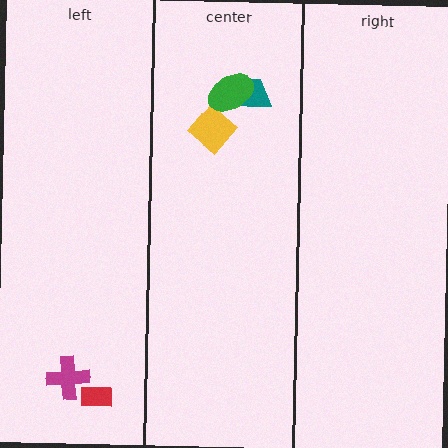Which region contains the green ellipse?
The center region.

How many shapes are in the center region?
3.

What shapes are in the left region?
The red rectangle, the magenta cross.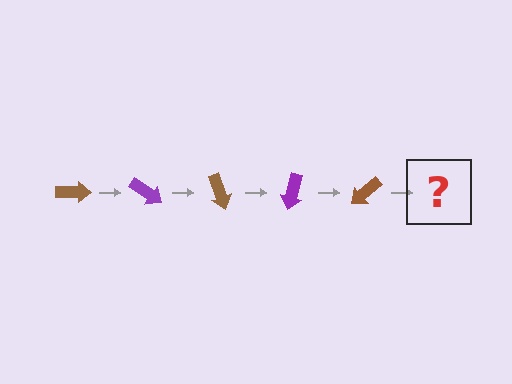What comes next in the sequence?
The next element should be a purple arrow, rotated 175 degrees from the start.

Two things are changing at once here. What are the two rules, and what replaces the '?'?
The two rules are that it rotates 35 degrees each step and the color cycles through brown and purple. The '?' should be a purple arrow, rotated 175 degrees from the start.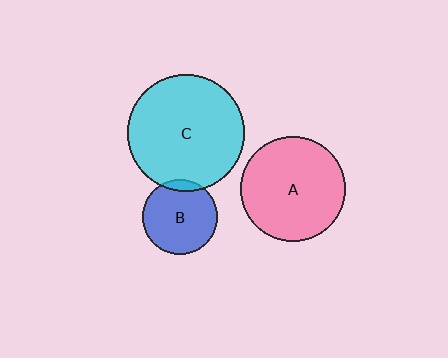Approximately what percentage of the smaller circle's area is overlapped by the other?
Approximately 10%.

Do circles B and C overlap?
Yes.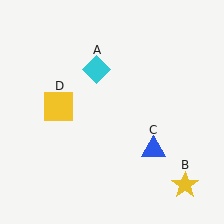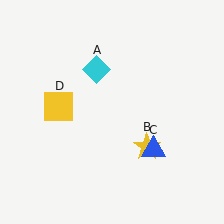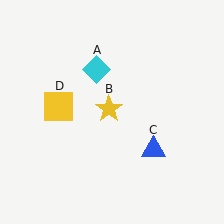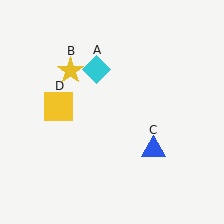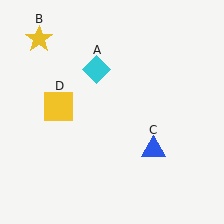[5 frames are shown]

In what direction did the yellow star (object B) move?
The yellow star (object B) moved up and to the left.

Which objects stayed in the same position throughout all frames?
Cyan diamond (object A) and blue triangle (object C) and yellow square (object D) remained stationary.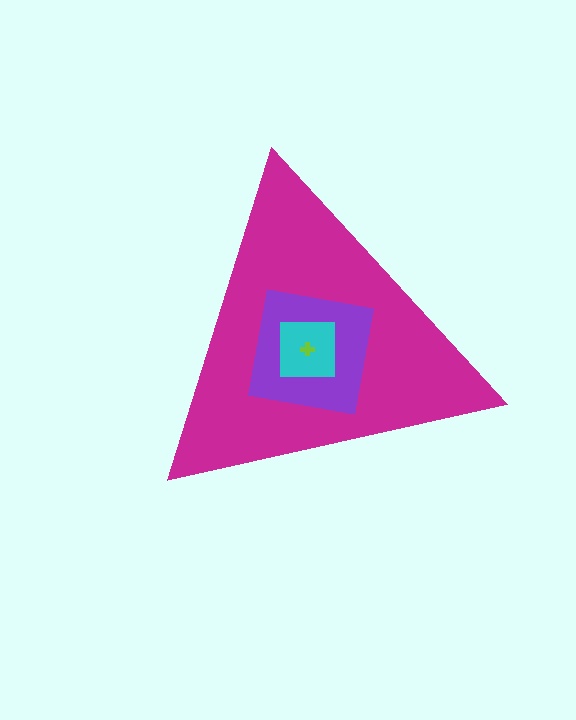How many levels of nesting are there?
4.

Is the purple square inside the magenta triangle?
Yes.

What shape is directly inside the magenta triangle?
The purple square.